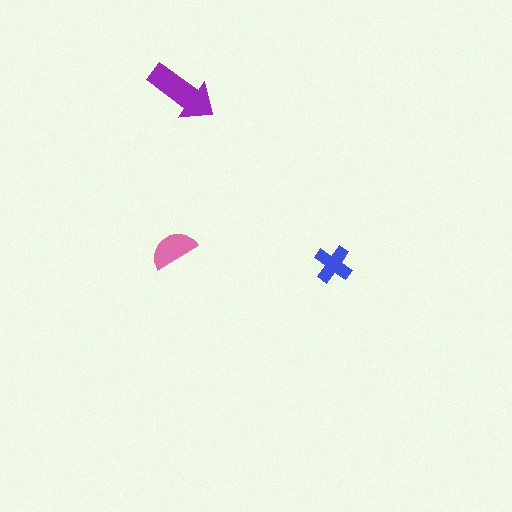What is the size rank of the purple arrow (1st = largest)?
1st.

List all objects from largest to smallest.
The purple arrow, the pink semicircle, the blue cross.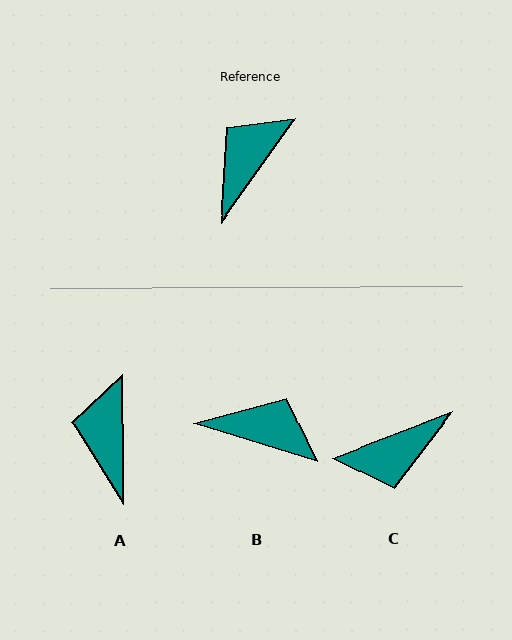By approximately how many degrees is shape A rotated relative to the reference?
Approximately 35 degrees counter-clockwise.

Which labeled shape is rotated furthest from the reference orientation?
C, about 146 degrees away.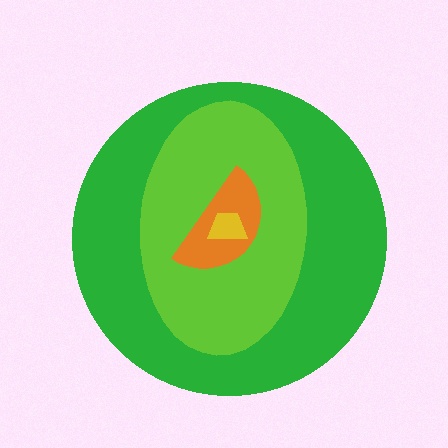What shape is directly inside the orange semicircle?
The yellow trapezoid.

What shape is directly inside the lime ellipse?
The orange semicircle.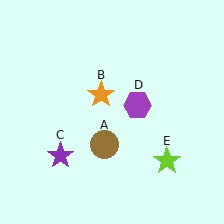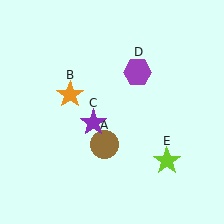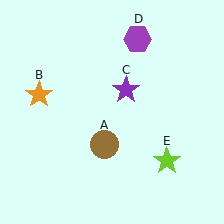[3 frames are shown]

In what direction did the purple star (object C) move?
The purple star (object C) moved up and to the right.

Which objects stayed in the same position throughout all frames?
Brown circle (object A) and lime star (object E) remained stationary.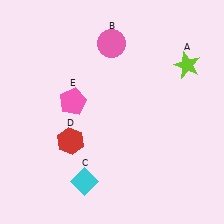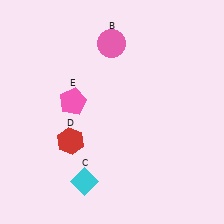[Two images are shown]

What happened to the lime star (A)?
The lime star (A) was removed in Image 2. It was in the top-right area of Image 1.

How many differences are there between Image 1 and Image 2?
There is 1 difference between the two images.